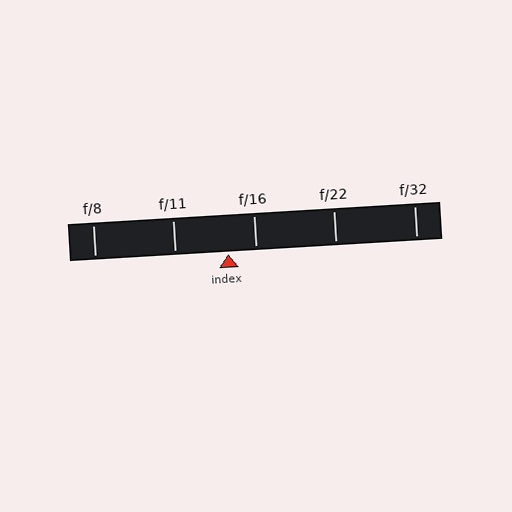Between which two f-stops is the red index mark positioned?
The index mark is between f/11 and f/16.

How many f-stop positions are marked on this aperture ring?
There are 5 f-stop positions marked.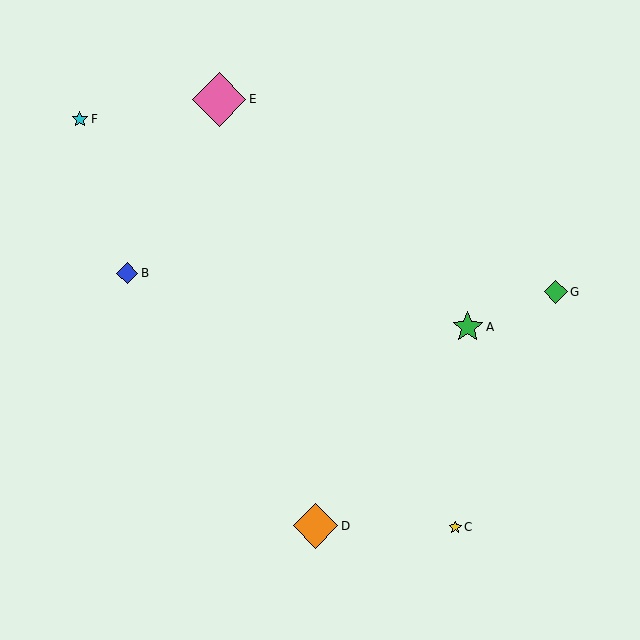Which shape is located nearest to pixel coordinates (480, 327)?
The green star (labeled A) at (468, 327) is nearest to that location.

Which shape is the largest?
The pink diamond (labeled E) is the largest.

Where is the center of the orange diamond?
The center of the orange diamond is at (315, 526).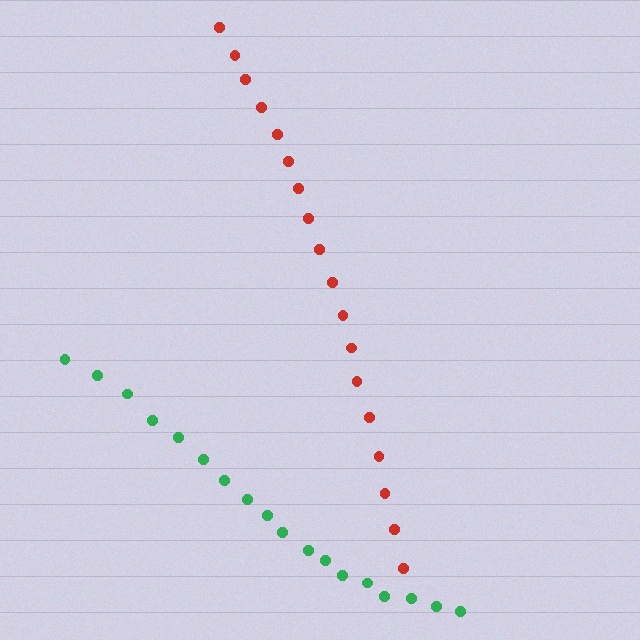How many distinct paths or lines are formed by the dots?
There are 2 distinct paths.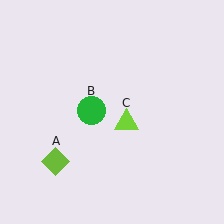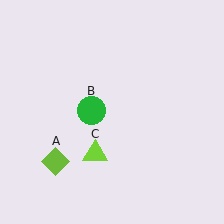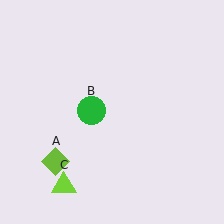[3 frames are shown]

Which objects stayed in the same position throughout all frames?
Lime diamond (object A) and green circle (object B) remained stationary.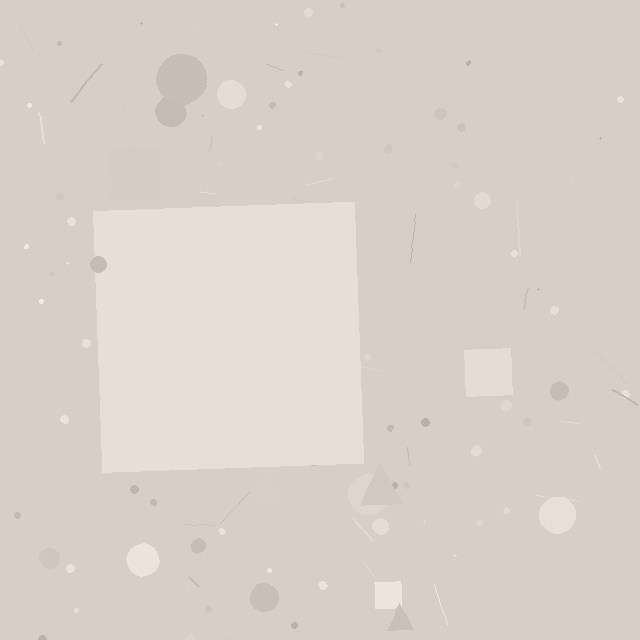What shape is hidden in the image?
A square is hidden in the image.